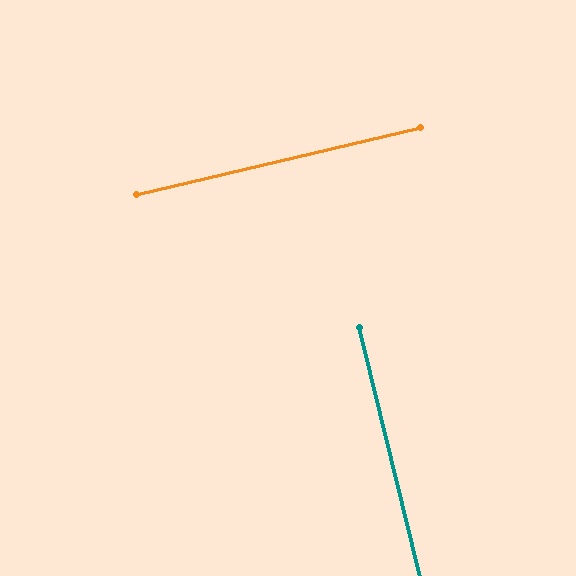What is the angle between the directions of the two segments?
Approximately 90 degrees.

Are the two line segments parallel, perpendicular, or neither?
Perpendicular — they meet at approximately 90°.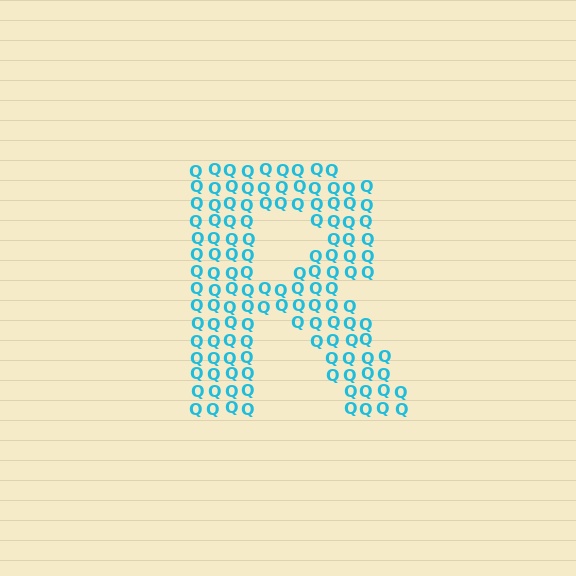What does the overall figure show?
The overall figure shows the letter R.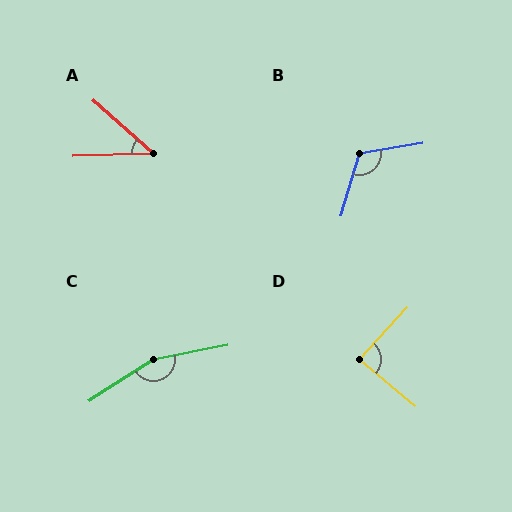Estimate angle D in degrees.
Approximately 87 degrees.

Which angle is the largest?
C, at approximately 158 degrees.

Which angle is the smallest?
A, at approximately 43 degrees.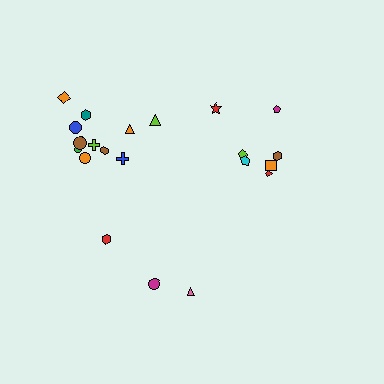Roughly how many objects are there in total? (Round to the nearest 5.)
Roughly 20 objects in total.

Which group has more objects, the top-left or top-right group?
The top-left group.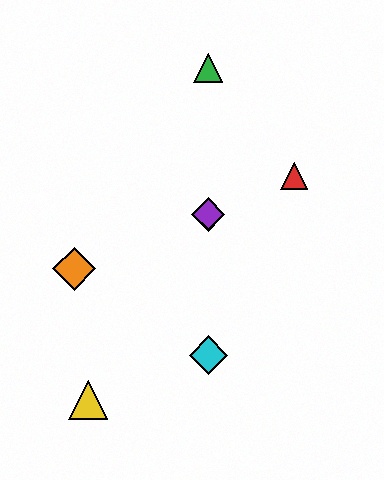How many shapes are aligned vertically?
4 shapes (the blue diamond, the green triangle, the purple diamond, the cyan diamond) are aligned vertically.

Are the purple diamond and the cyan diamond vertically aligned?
Yes, both are at x≈208.